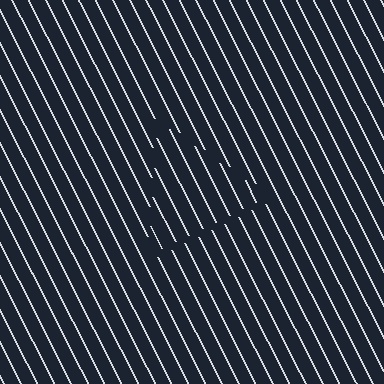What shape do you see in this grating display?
An illusory triangle. The interior of the shape contains the same grating, shifted by half a period — the contour is defined by the phase discontinuity where line-ends from the inner and outer gratings abut.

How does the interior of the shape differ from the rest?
The interior of the shape contains the same grating, shifted by half a period — the contour is defined by the phase discontinuity where line-ends from the inner and outer gratings abut.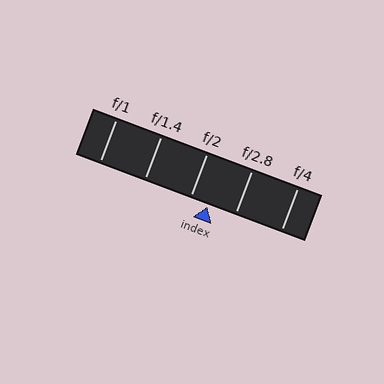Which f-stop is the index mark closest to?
The index mark is closest to f/2.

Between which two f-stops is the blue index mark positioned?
The index mark is between f/2 and f/2.8.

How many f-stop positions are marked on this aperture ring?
There are 5 f-stop positions marked.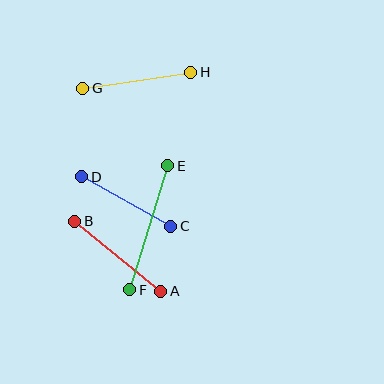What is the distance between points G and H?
The distance is approximately 109 pixels.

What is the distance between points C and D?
The distance is approximately 101 pixels.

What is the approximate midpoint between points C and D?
The midpoint is at approximately (126, 201) pixels.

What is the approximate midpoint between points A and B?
The midpoint is at approximately (118, 256) pixels.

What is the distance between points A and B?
The distance is approximately 111 pixels.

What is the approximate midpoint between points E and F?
The midpoint is at approximately (149, 228) pixels.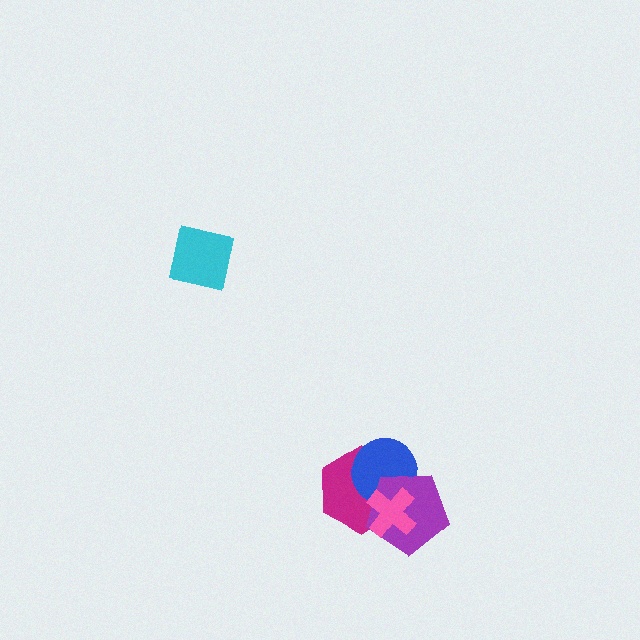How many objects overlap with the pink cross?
3 objects overlap with the pink cross.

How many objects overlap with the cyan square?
0 objects overlap with the cyan square.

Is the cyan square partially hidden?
No, no other shape covers it.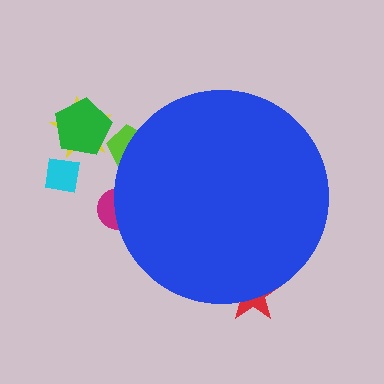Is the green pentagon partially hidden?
No, the green pentagon is fully visible.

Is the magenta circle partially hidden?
Yes, the magenta circle is partially hidden behind the blue circle.